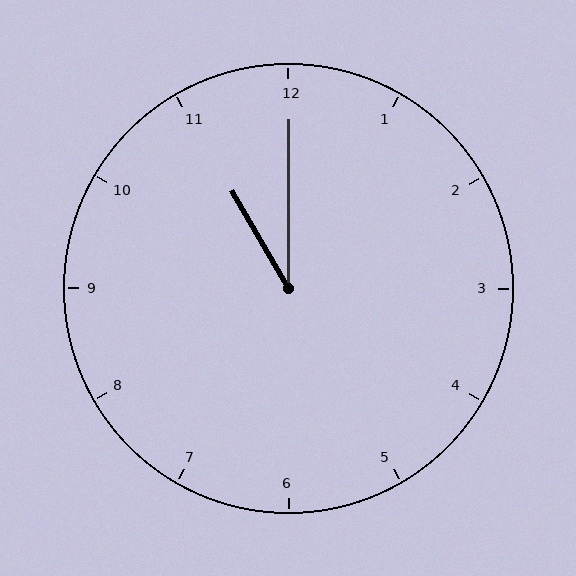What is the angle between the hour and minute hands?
Approximately 30 degrees.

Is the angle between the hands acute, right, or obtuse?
It is acute.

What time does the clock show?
11:00.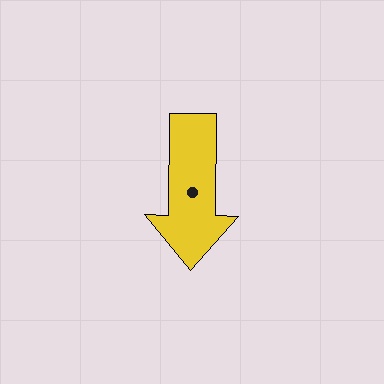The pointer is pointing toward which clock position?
Roughly 6 o'clock.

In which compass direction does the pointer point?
South.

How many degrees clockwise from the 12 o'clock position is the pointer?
Approximately 181 degrees.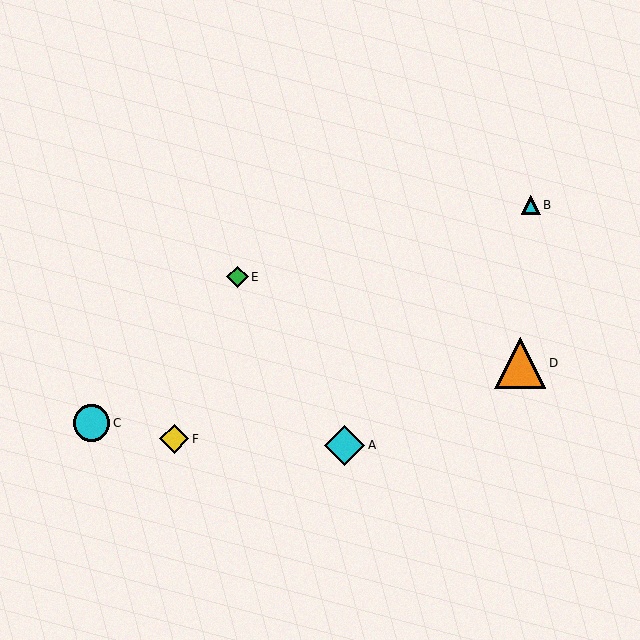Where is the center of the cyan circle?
The center of the cyan circle is at (92, 423).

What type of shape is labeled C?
Shape C is a cyan circle.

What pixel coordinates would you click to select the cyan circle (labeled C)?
Click at (92, 423) to select the cyan circle C.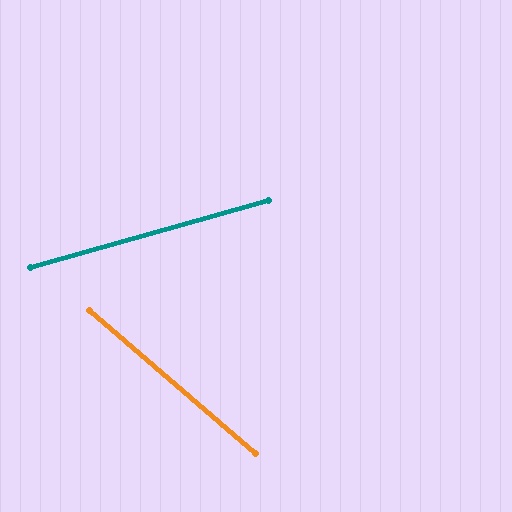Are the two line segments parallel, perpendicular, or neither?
Neither parallel nor perpendicular — they differ by about 57°.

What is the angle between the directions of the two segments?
Approximately 57 degrees.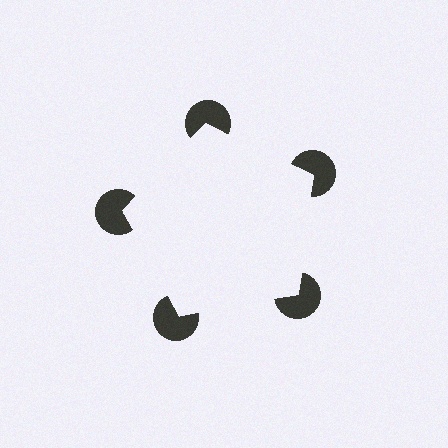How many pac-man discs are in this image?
There are 5 — one at each vertex of the illusory pentagon.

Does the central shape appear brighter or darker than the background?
It typically appears slightly brighter than the background, even though no actual brightness change is drawn.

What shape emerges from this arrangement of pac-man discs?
An illusory pentagon — its edges are inferred from the aligned wedge cuts in the pac-man discs, not physically drawn.